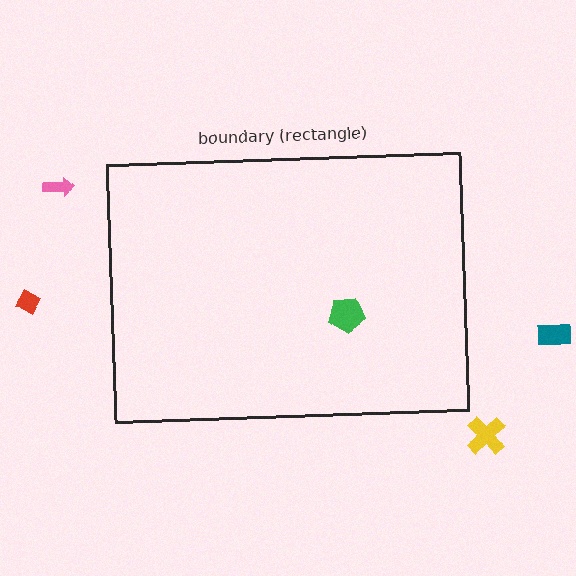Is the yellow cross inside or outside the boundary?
Outside.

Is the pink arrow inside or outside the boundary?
Outside.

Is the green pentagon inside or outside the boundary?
Inside.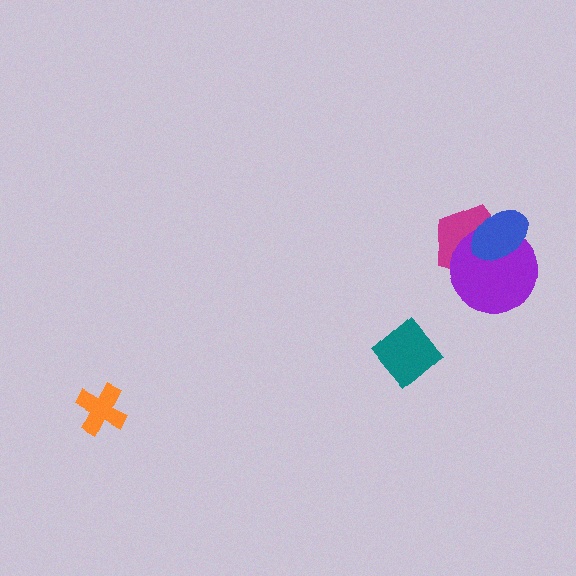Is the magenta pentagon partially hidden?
Yes, it is partially covered by another shape.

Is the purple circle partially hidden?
Yes, it is partially covered by another shape.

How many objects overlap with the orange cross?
0 objects overlap with the orange cross.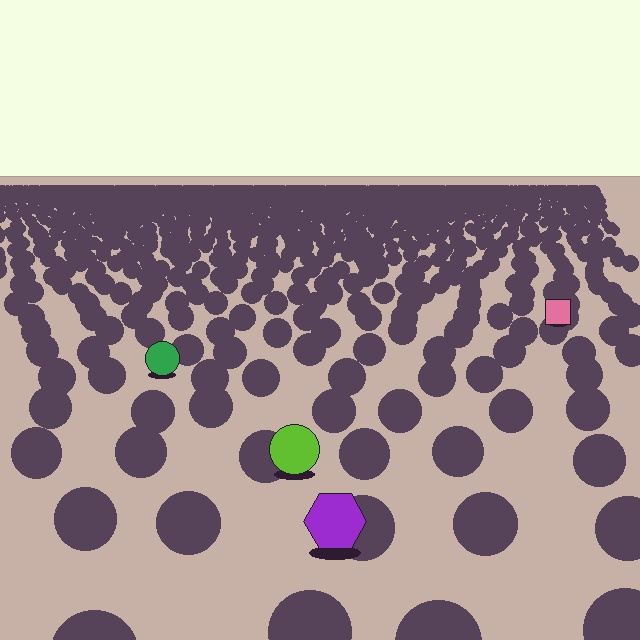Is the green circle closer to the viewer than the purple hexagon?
No. The purple hexagon is closer — you can tell from the texture gradient: the ground texture is coarser near it.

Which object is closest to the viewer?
The purple hexagon is closest. The texture marks near it are larger and more spread out.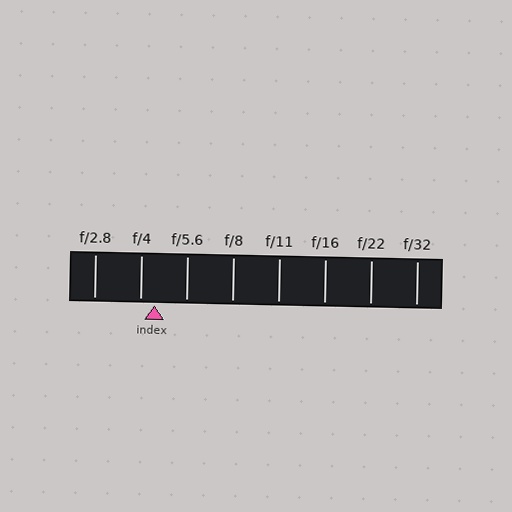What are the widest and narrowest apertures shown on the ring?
The widest aperture shown is f/2.8 and the narrowest is f/32.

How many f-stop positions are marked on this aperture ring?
There are 8 f-stop positions marked.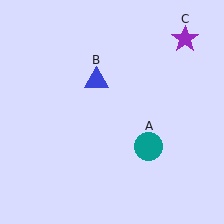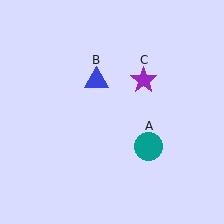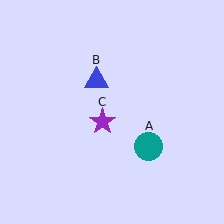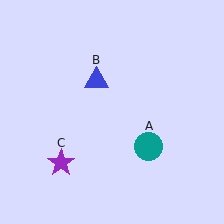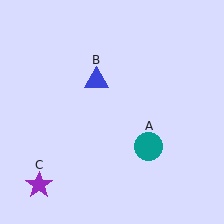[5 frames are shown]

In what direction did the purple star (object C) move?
The purple star (object C) moved down and to the left.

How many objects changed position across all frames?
1 object changed position: purple star (object C).